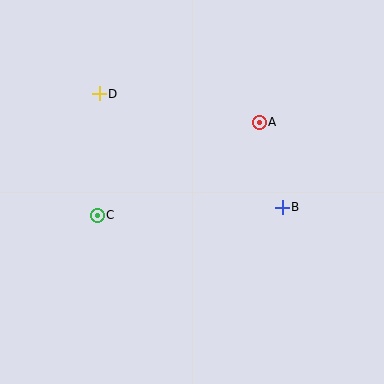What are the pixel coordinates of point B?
Point B is at (282, 208).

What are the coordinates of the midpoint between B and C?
The midpoint between B and C is at (190, 211).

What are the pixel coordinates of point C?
Point C is at (97, 215).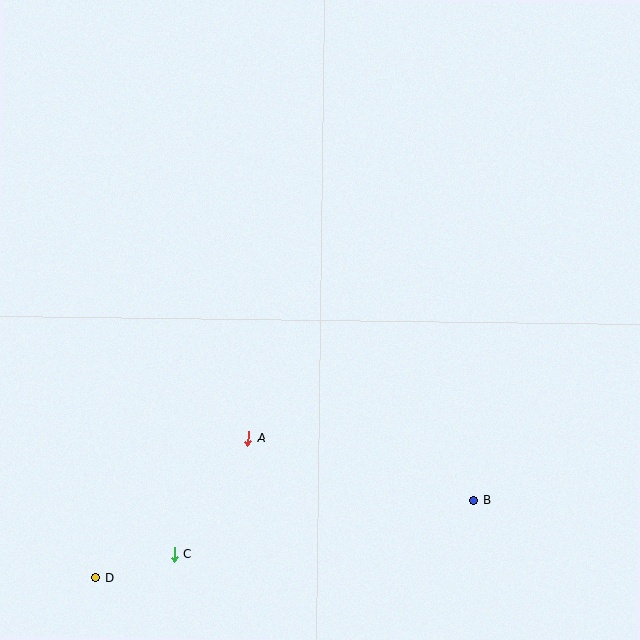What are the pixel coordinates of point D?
Point D is at (95, 578).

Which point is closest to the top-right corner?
Point B is closest to the top-right corner.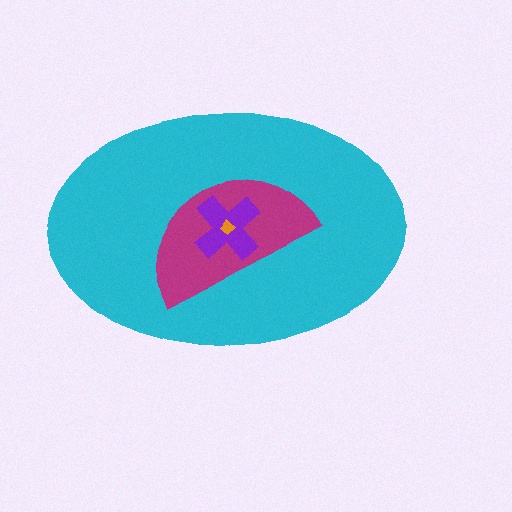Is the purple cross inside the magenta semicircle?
Yes.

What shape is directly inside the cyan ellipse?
The magenta semicircle.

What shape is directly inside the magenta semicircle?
The purple cross.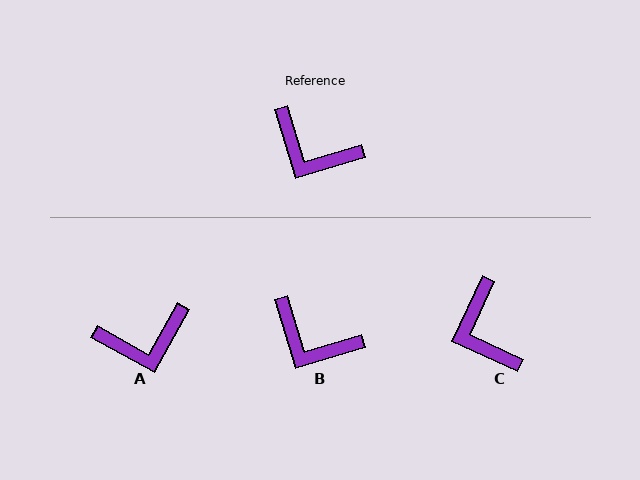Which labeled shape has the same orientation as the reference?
B.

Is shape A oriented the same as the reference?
No, it is off by about 44 degrees.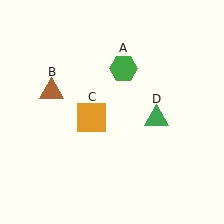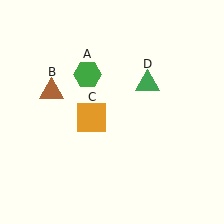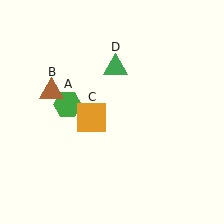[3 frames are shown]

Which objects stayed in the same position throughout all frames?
Brown triangle (object B) and orange square (object C) remained stationary.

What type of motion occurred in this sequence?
The green hexagon (object A), green triangle (object D) rotated counterclockwise around the center of the scene.